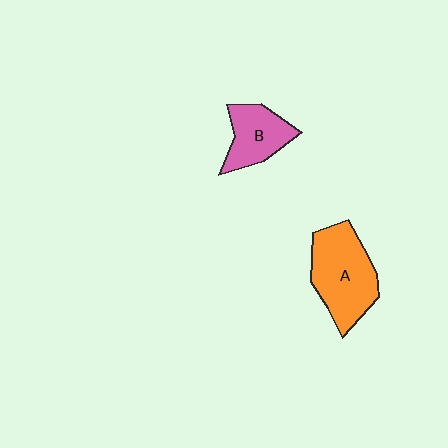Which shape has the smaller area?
Shape B (pink).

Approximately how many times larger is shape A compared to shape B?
Approximately 1.6 times.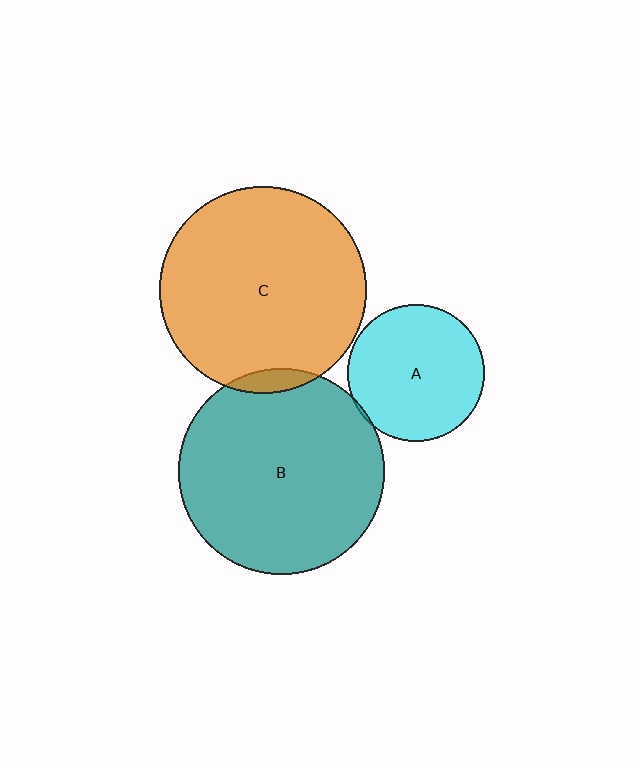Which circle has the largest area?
Circle C (orange).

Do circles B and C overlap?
Yes.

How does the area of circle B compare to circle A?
Approximately 2.2 times.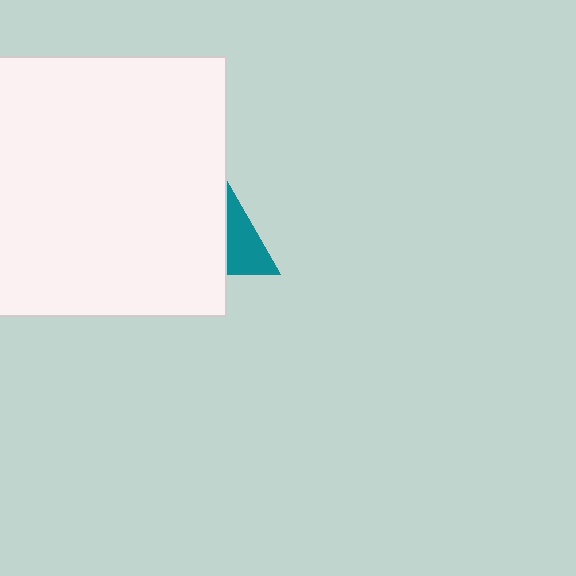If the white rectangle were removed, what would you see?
You would see the complete teal triangle.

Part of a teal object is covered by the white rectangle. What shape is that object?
It is a triangle.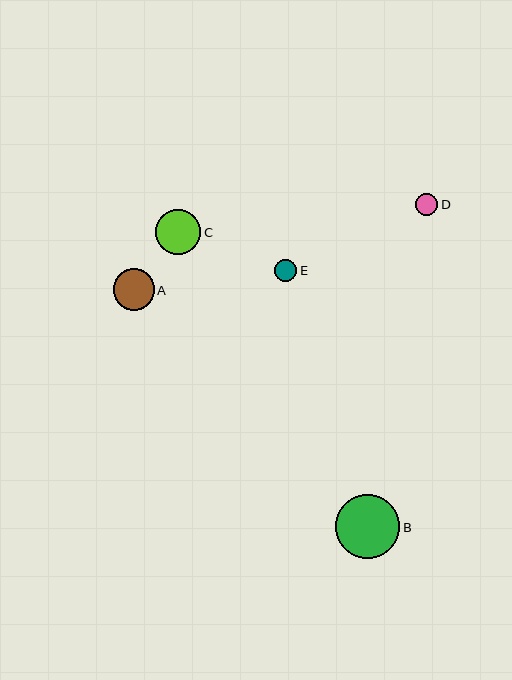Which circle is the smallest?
Circle D is the smallest with a size of approximately 22 pixels.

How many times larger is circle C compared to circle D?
Circle C is approximately 2.0 times the size of circle D.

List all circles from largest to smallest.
From largest to smallest: B, C, A, E, D.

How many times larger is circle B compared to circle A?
Circle B is approximately 1.6 times the size of circle A.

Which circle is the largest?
Circle B is the largest with a size of approximately 64 pixels.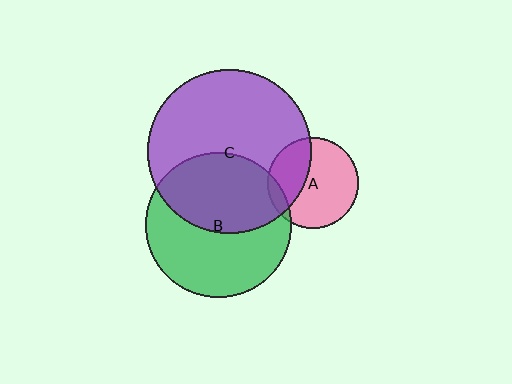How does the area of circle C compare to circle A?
Approximately 3.2 times.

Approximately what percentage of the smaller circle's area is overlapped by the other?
Approximately 10%.